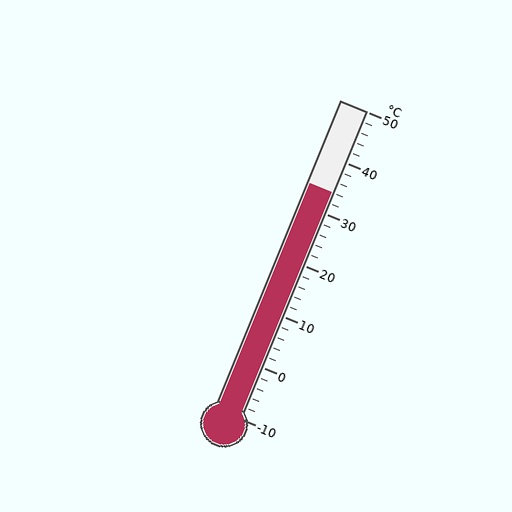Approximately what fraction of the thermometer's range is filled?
The thermometer is filled to approximately 75% of its range.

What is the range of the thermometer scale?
The thermometer scale ranges from -10°C to 50°C.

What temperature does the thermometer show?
The thermometer shows approximately 34°C.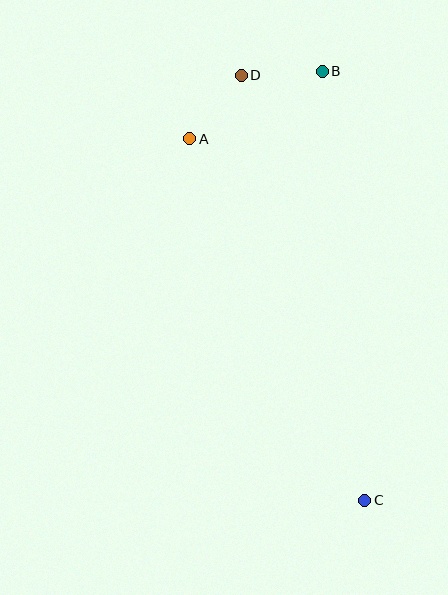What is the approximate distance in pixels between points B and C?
The distance between B and C is approximately 431 pixels.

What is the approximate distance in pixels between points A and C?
The distance between A and C is approximately 402 pixels.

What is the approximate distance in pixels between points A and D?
The distance between A and D is approximately 82 pixels.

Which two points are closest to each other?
Points B and D are closest to each other.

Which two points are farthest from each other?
Points C and D are farthest from each other.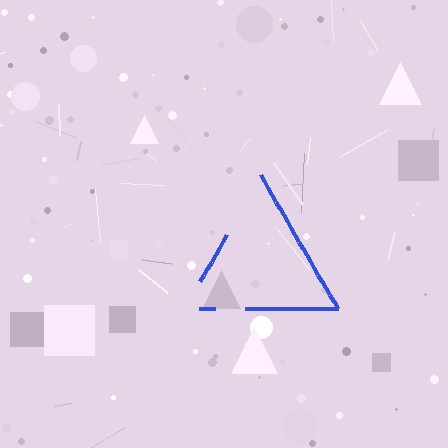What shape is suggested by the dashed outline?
The dashed outline suggests a triangle.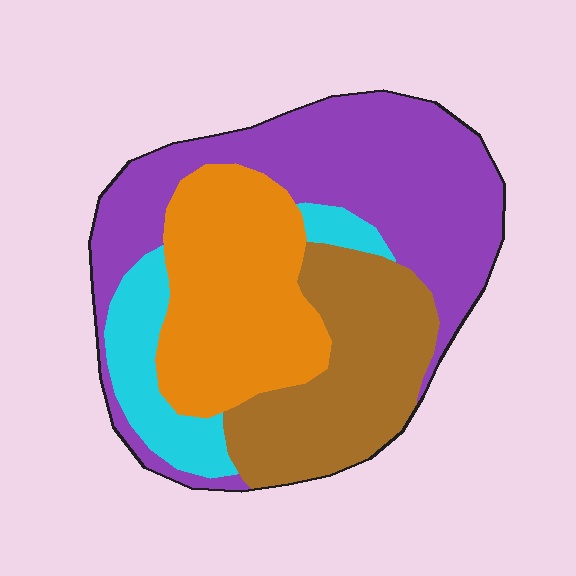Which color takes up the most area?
Purple, at roughly 40%.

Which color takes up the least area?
Cyan, at roughly 10%.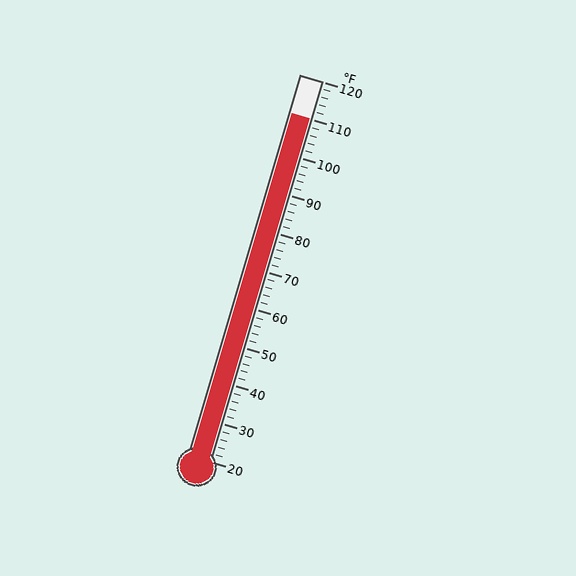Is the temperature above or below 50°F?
The temperature is above 50°F.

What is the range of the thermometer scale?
The thermometer scale ranges from 20°F to 120°F.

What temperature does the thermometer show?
The thermometer shows approximately 110°F.